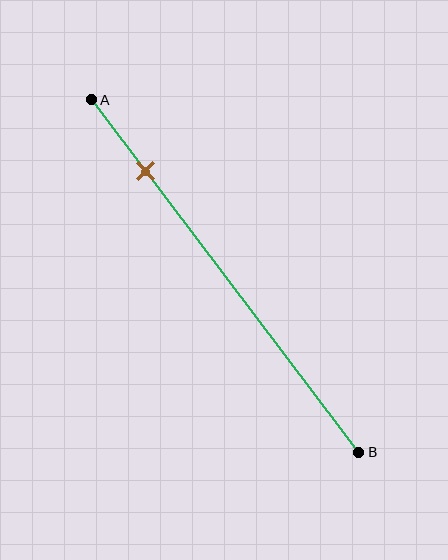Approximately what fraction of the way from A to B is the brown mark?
The brown mark is approximately 20% of the way from A to B.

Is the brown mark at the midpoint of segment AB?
No, the mark is at about 20% from A, not at the 50% midpoint.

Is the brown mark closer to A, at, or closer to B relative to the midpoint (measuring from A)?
The brown mark is closer to point A than the midpoint of segment AB.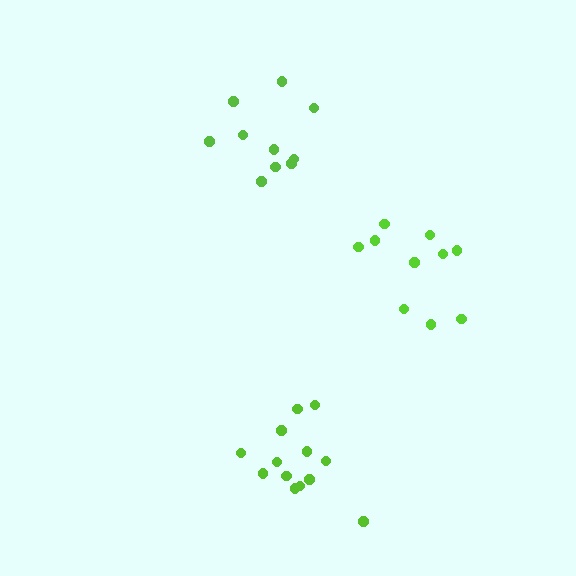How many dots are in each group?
Group 1: 10 dots, Group 2: 10 dots, Group 3: 13 dots (33 total).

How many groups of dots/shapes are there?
There are 3 groups.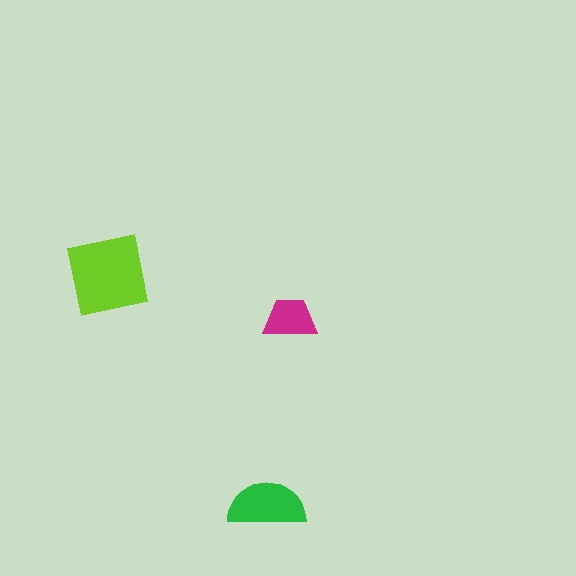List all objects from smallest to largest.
The magenta trapezoid, the green semicircle, the lime square.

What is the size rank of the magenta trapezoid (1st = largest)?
3rd.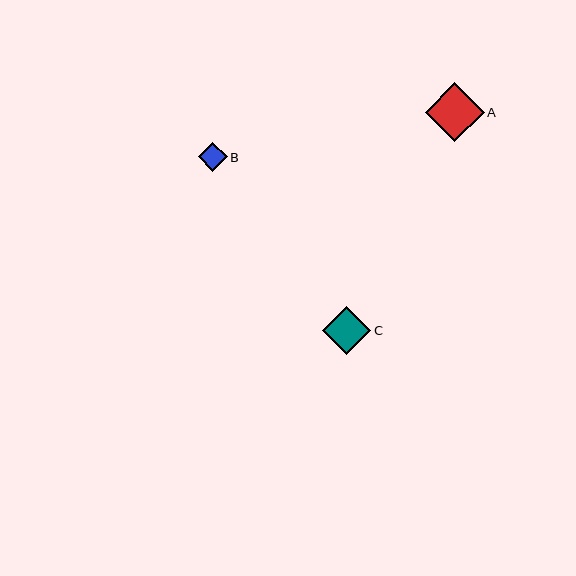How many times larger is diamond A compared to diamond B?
Diamond A is approximately 2.1 times the size of diamond B.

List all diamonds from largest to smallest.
From largest to smallest: A, C, B.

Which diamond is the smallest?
Diamond B is the smallest with a size of approximately 28 pixels.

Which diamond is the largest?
Diamond A is the largest with a size of approximately 59 pixels.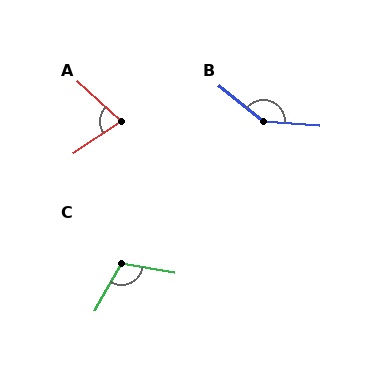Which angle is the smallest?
A, at approximately 75 degrees.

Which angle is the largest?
B, at approximately 146 degrees.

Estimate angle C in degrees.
Approximately 110 degrees.